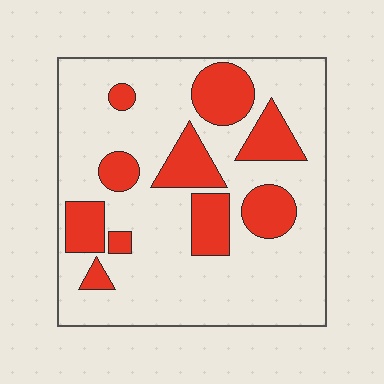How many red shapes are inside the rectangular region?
10.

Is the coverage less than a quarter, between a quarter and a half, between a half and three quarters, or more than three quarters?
Between a quarter and a half.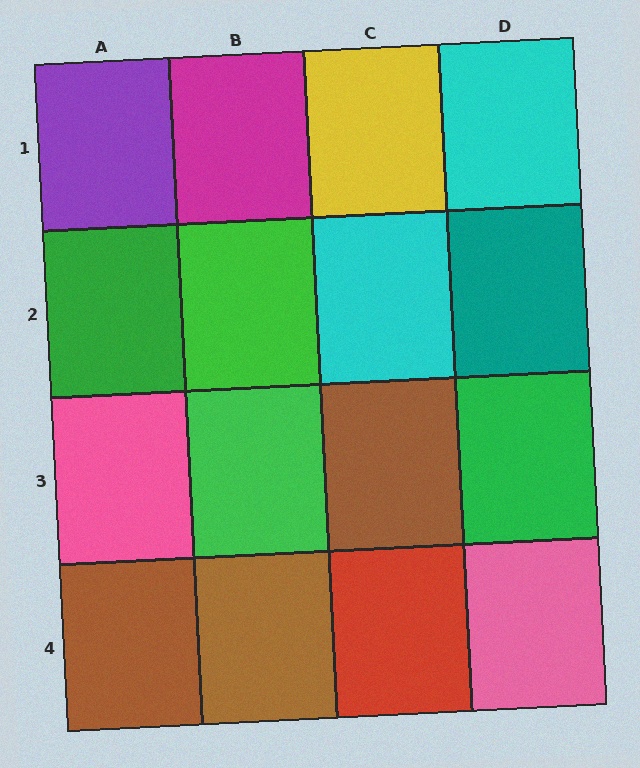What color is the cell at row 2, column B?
Green.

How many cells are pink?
2 cells are pink.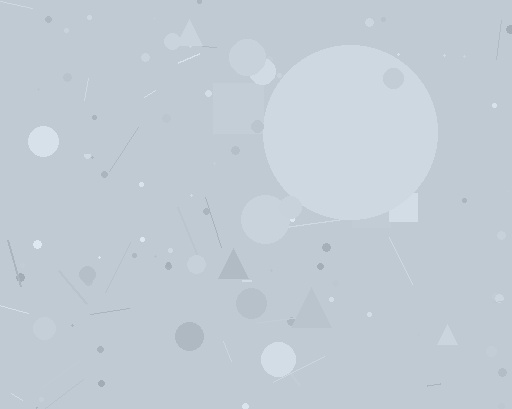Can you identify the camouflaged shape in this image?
The camouflaged shape is a circle.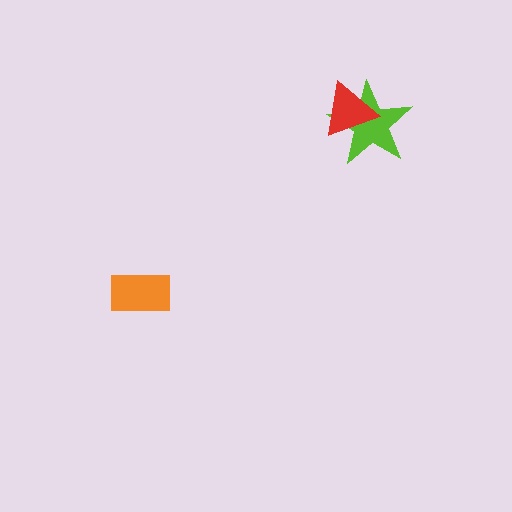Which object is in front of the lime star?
The red triangle is in front of the lime star.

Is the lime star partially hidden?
Yes, it is partially covered by another shape.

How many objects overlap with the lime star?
1 object overlaps with the lime star.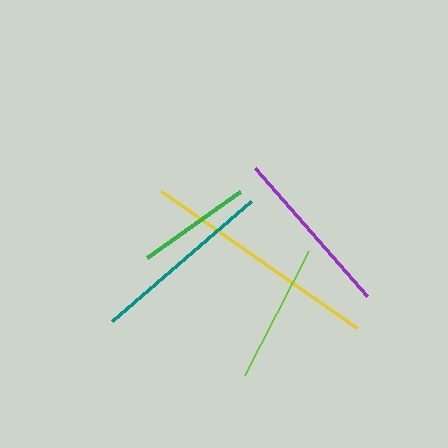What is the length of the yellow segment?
The yellow segment is approximately 239 pixels long.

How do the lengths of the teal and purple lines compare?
The teal and purple lines are approximately the same length.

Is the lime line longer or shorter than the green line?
The lime line is longer than the green line.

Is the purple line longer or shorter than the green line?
The purple line is longer than the green line.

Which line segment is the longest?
The yellow line is the longest at approximately 239 pixels.